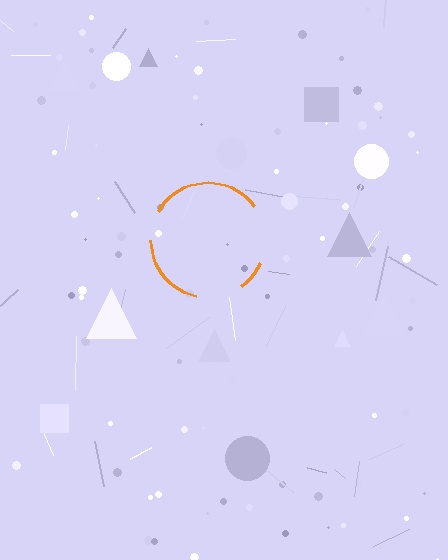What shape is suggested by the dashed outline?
The dashed outline suggests a circle.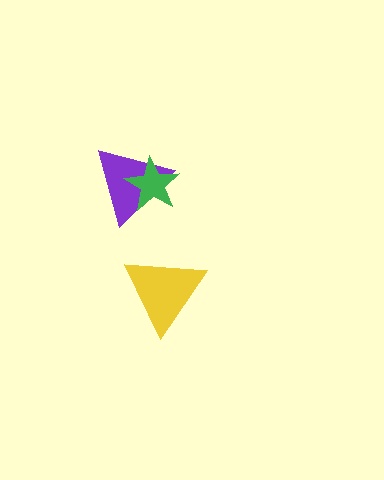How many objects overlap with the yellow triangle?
0 objects overlap with the yellow triangle.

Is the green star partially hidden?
No, no other shape covers it.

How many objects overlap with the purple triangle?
1 object overlaps with the purple triangle.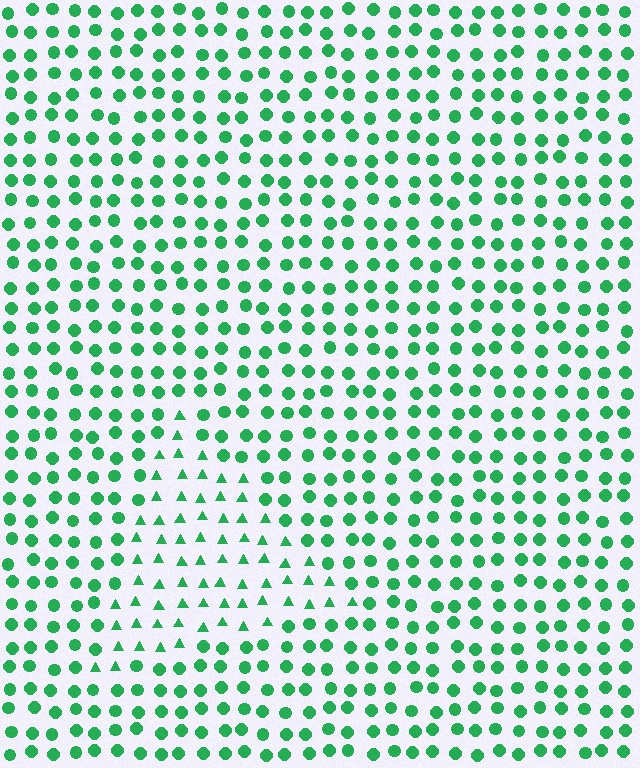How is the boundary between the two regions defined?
The boundary is defined by a change in element shape: triangles inside vs. circles outside. All elements share the same color and spacing.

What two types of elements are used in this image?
The image uses triangles inside the triangle region and circles outside it.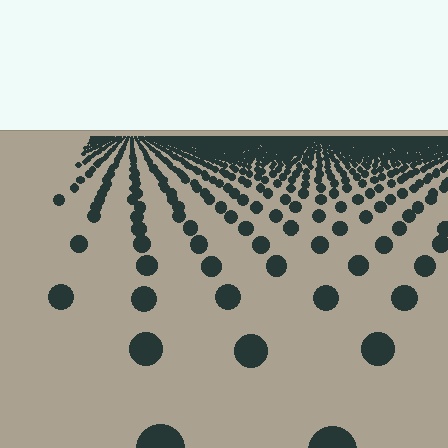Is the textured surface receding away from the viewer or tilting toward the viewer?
The surface is receding away from the viewer. Texture elements get smaller and denser toward the top.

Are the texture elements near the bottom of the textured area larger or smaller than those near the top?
Larger. Near the bottom, elements are closer to the viewer and appear at a bigger on-screen size.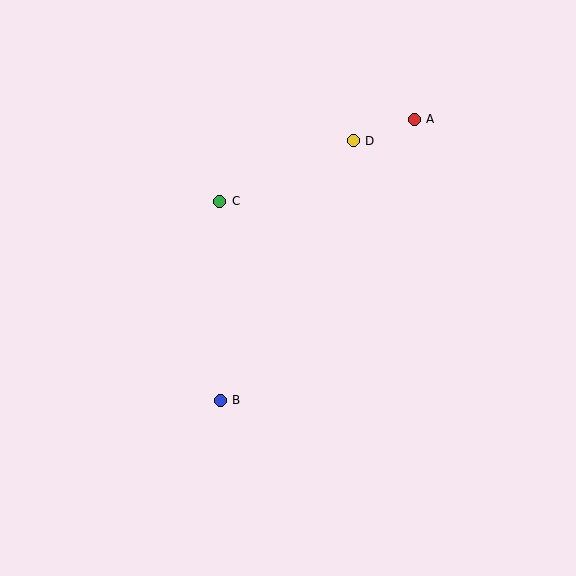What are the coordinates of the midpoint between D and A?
The midpoint between D and A is at (384, 130).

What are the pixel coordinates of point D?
Point D is at (353, 141).